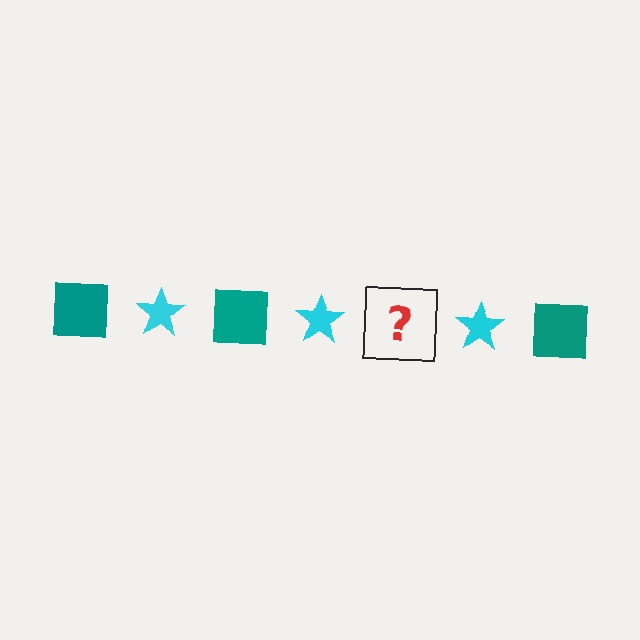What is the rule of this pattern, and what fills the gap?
The rule is that the pattern alternates between teal square and cyan star. The gap should be filled with a teal square.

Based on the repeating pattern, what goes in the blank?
The blank should be a teal square.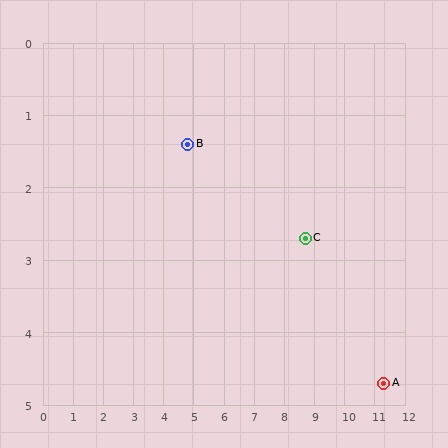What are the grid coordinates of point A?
Point A is at approximately (11.3, 4.7).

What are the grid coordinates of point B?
Point B is at approximately (4.8, 1.4).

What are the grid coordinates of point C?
Point C is at approximately (8.7, 2.7).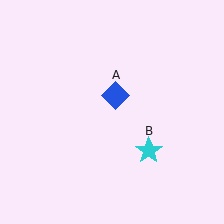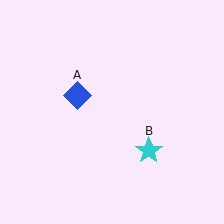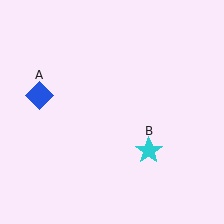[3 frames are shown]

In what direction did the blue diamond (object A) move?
The blue diamond (object A) moved left.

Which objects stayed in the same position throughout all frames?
Cyan star (object B) remained stationary.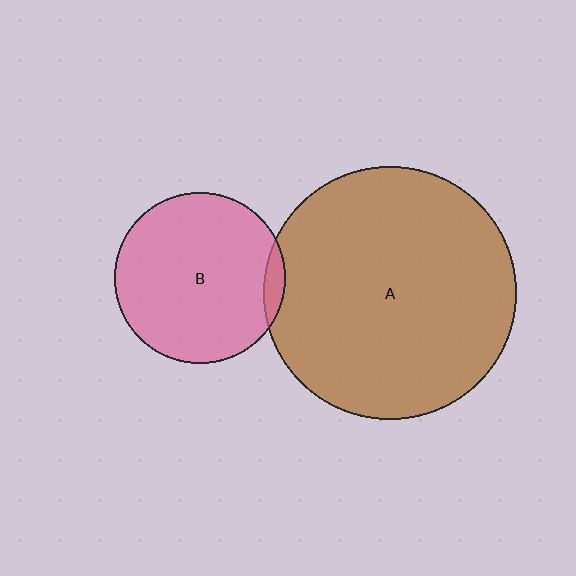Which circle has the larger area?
Circle A (brown).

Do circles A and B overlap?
Yes.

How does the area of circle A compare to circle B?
Approximately 2.2 times.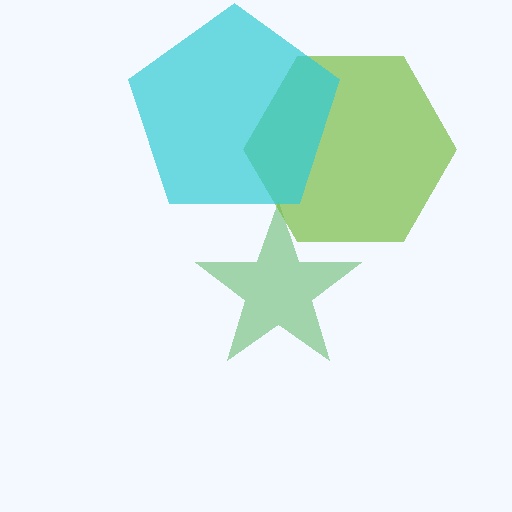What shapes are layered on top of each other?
The layered shapes are: a green star, a lime hexagon, a cyan pentagon.